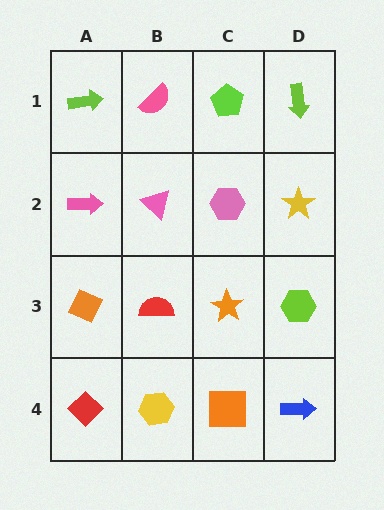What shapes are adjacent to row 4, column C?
An orange star (row 3, column C), a yellow hexagon (row 4, column B), a blue arrow (row 4, column D).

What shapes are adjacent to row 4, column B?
A red semicircle (row 3, column B), a red diamond (row 4, column A), an orange square (row 4, column C).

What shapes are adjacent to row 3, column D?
A yellow star (row 2, column D), a blue arrow (row 4, column D), an orange star (row 3, column C).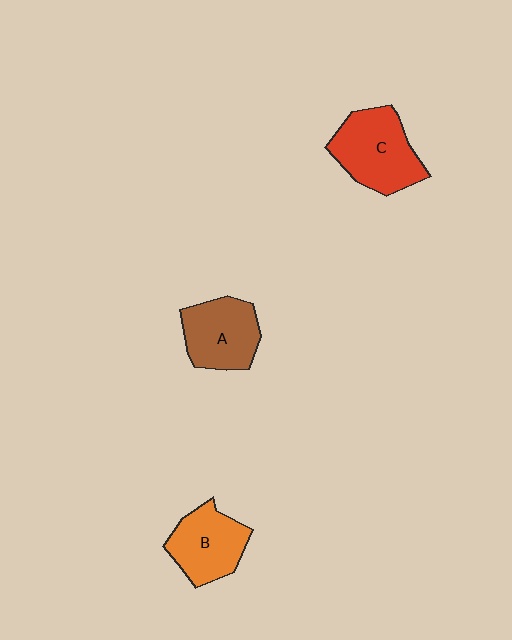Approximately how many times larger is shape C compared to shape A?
Approximately 1.2 times.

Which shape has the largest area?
Shape C (red).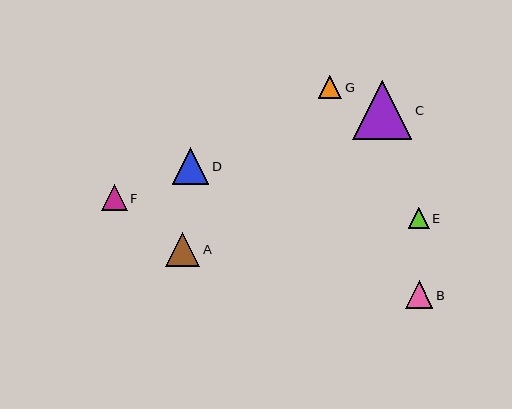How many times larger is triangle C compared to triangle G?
Triangle C is approximately 2.5 times the size of triangle G.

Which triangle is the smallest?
Triangle E is the smallest with a size of approximately 21 pixels.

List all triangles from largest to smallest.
From largest to smallest: C, D, A, B, F, G, E.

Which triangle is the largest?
Triangle C is the largest with a size of approximately 59 pixels.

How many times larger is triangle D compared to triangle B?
Triangle D is approximately 1.3 times the size of triangle B.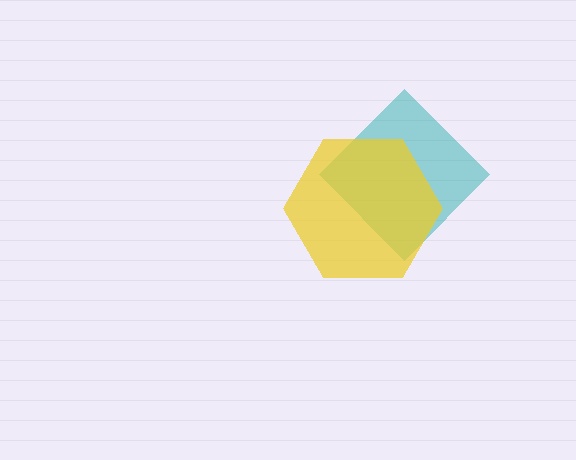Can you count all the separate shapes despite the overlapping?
Yes, there are 2 separate shapes.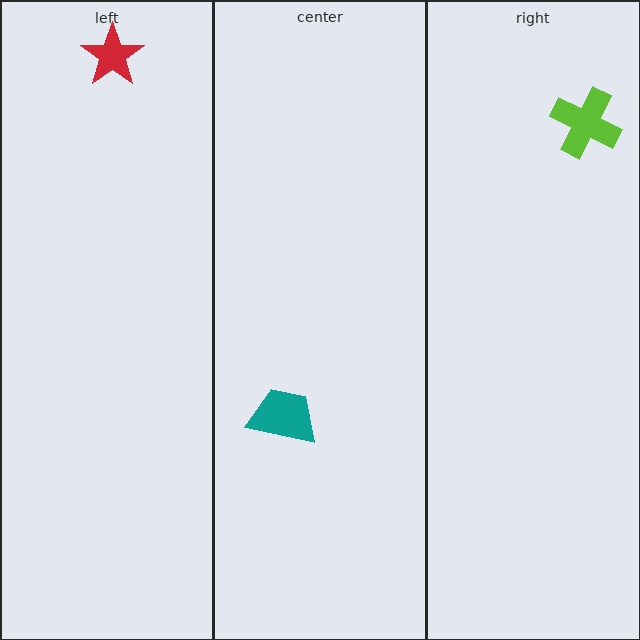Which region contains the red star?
The left region.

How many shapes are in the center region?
1.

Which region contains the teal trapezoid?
The center region.